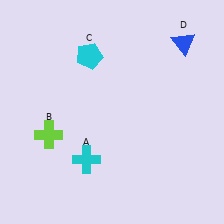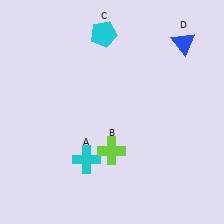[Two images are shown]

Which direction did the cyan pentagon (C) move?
The cyan pentagon (C) moved up.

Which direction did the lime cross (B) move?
The lime cross (B) moved right.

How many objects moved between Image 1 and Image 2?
2 objects moved between the two images.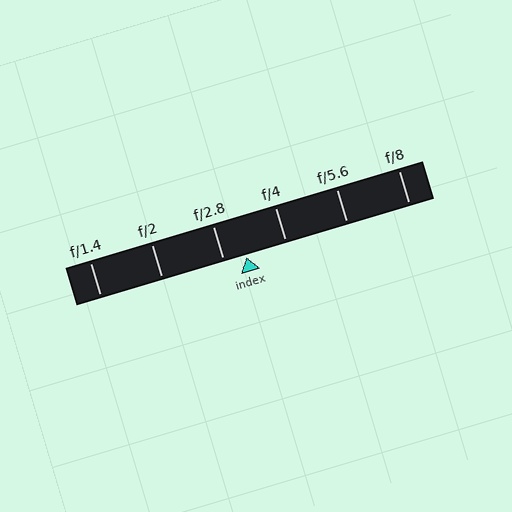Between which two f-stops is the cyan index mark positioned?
The index mark is between f/2.8 and f/4.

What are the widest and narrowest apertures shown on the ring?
The widest aperture shown is f/1.4 and the narrowest is f/8.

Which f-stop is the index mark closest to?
The index mark is closest to f/2.8.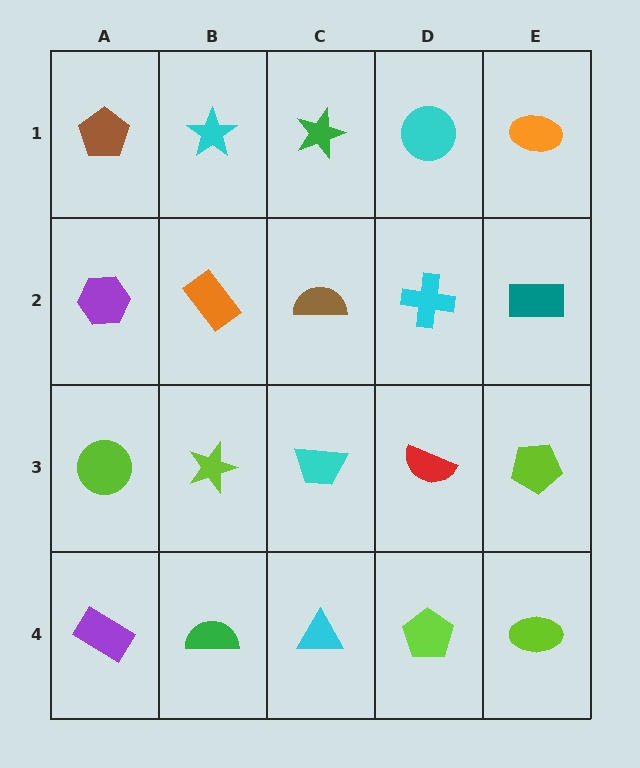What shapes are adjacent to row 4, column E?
A lime pentagon (row 3, column E), a lime pentagon (row 4, column D).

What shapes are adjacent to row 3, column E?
A teal rectangle (row 2, column E), a lime ellipse (row 4, column E), a red semicircle (row 3, column D).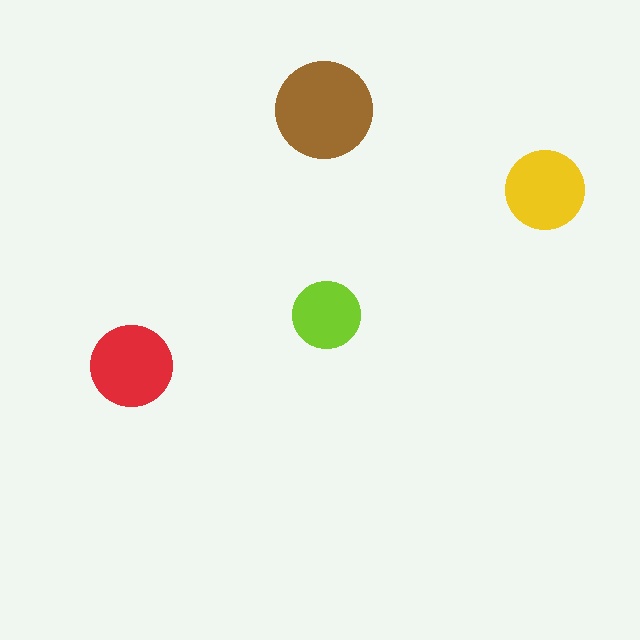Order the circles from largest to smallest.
the brown one, the red one, the yellow one, the lime one.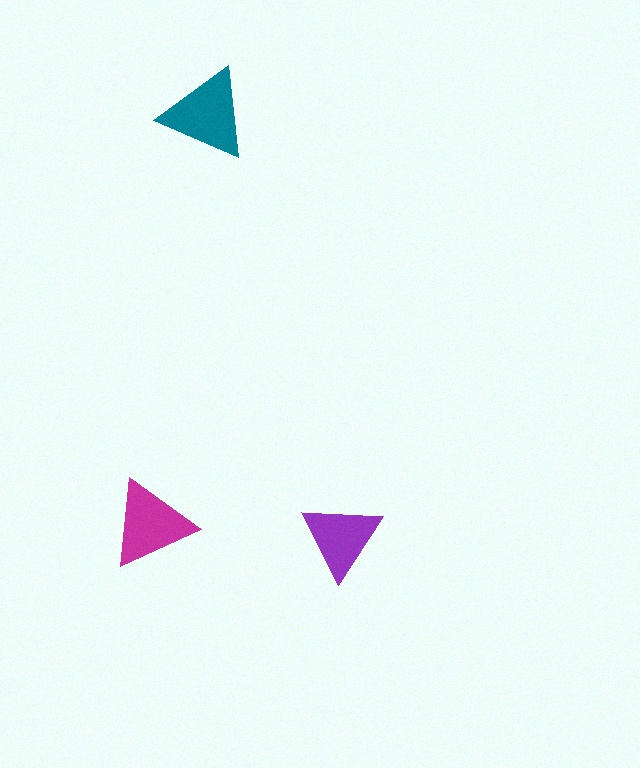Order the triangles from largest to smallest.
the teal one, the magenta one, the purple one.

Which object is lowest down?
The purple triangle is bottommost.